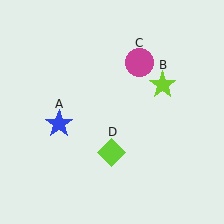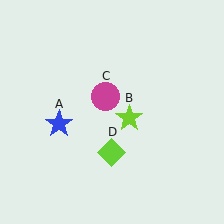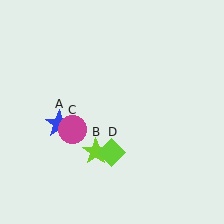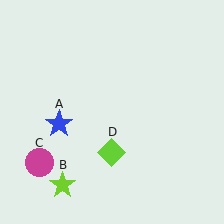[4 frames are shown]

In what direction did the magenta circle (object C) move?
The magenta circle (object C) moved down and to the left.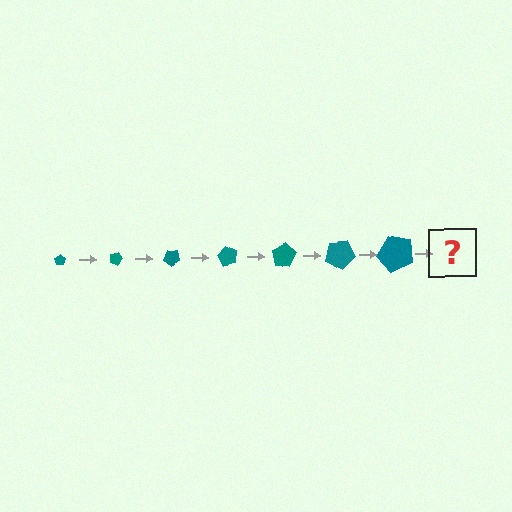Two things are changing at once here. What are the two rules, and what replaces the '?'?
The two rules are that the pentagon grows larger each step and it rotates 20 degrees each step. The '?' should be a pentagon, larger than the previous one and rotated 140 degrees from the start.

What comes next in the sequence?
The next element should be a pentagon, larger than the previous one and rotated 140 degrees from the start.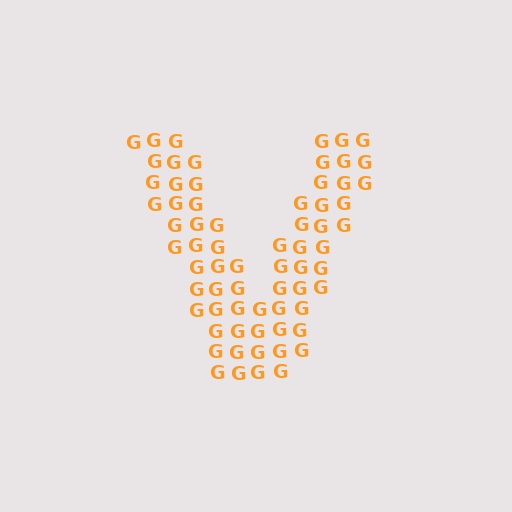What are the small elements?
The small elements are letter G's.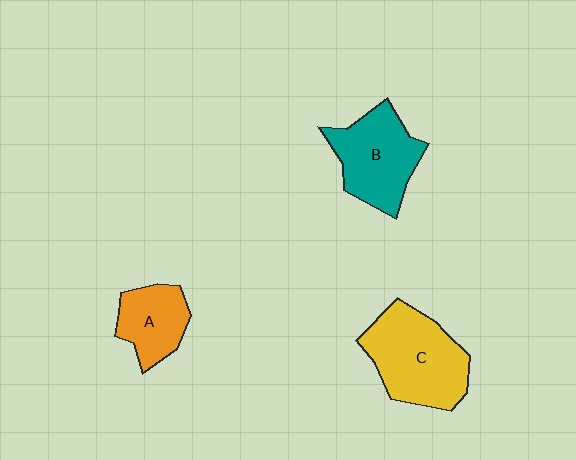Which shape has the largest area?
Shape C (yellow).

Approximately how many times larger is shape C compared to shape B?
Approximately 1.2 times.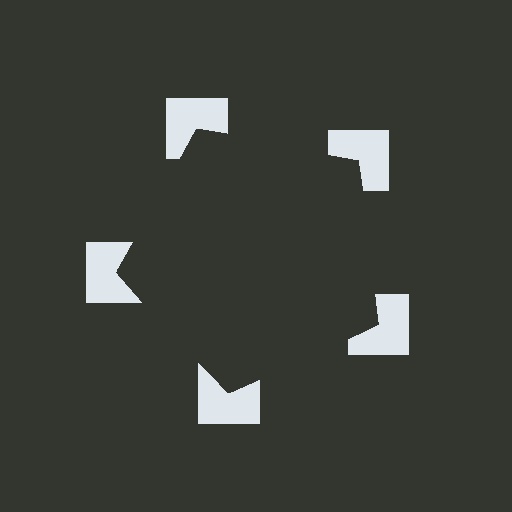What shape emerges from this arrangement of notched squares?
An illusory pentagon — its edges are inferred from the aligned wedge cuts in the notched squares, not physically drawn.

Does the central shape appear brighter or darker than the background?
It typically appears slightly darker than the background, even though no actual brightness change is drawn.